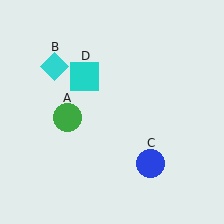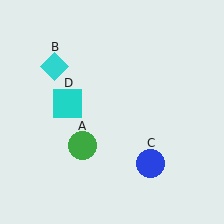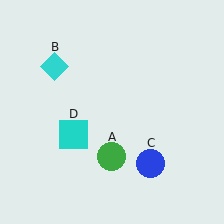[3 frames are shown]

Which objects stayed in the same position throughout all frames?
Cyan diamond (object B) and blue circle (object C) remained stationary.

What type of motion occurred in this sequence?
The green circle (object A), cyan square (object D) rotated counterclockwise around the center of the scene.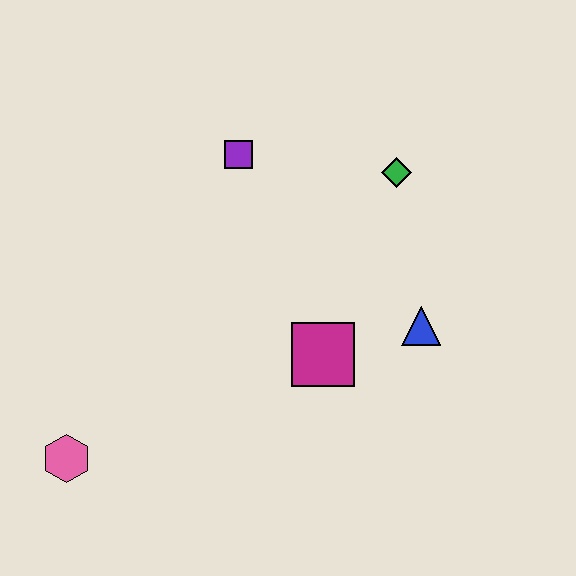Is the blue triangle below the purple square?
Yes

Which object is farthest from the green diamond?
The pink hexagon is farthest from the green diamond.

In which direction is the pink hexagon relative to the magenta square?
The pink hexagon is to the left of the magenta square.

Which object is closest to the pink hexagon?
The magenta square is closest to the pink hexagon.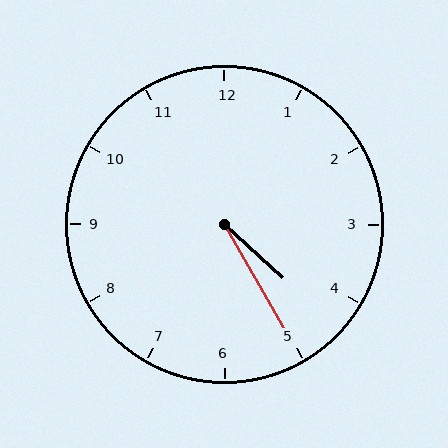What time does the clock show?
4:25.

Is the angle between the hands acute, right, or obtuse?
It is acute.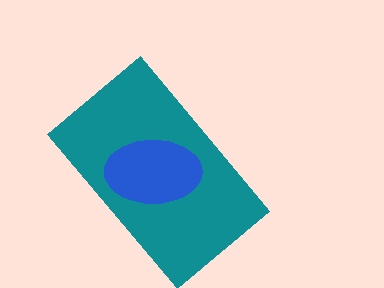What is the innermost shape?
The blue ellipse.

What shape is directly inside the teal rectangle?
The blue ellipse.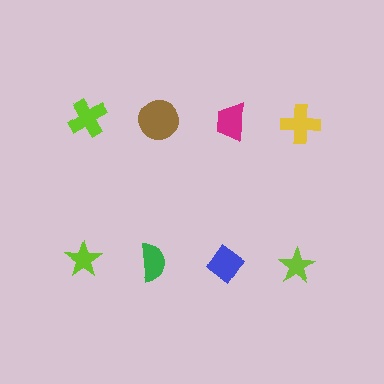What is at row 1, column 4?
A yellow cross.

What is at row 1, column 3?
A magenta trapezoid.